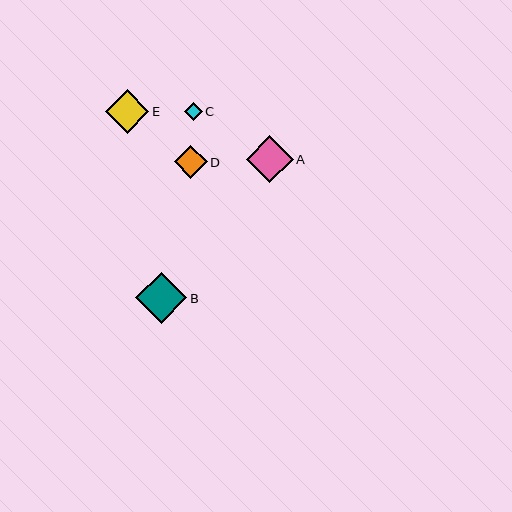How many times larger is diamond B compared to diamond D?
Diamond B is approximately 1.6 times the size of diamond D.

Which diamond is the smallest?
Diamond C is the smallest with a size of approximately 17 pixels.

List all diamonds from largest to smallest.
From largest to smallest: B, A, E, D, C.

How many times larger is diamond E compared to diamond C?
Diamond E is approximately 2.5 times the size of diamond C.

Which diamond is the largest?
Diamond B is the largest with a size of approximately 52 pixels.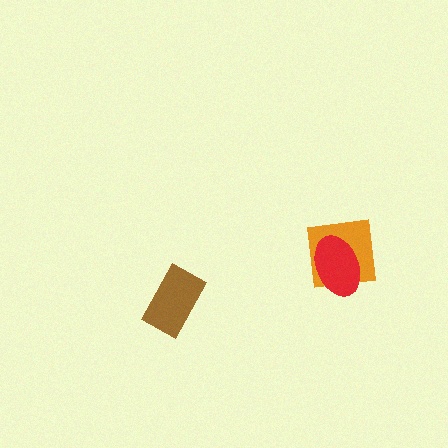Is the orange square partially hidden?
Yes, it is partially covered by another shape.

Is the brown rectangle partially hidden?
No, no other shape covers it.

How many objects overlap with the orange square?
1 object overlaps with the orange square.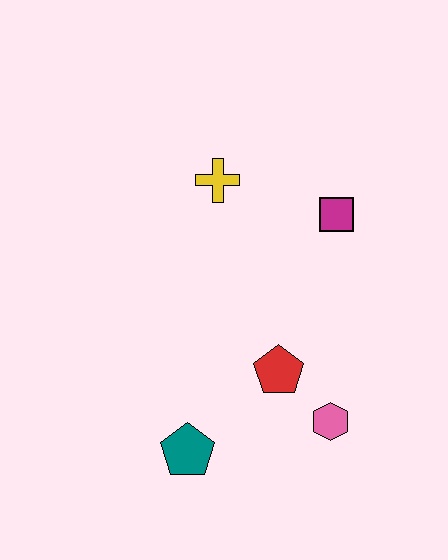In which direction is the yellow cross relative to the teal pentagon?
The yellow cross is above the teal pentagon.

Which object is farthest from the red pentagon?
The yellow cross is farthest from the red pentagon.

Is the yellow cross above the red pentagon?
Yes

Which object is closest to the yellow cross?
The magenta square is closest to the yellow cross.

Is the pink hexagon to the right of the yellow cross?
Yes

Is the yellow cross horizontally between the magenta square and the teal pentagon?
Yes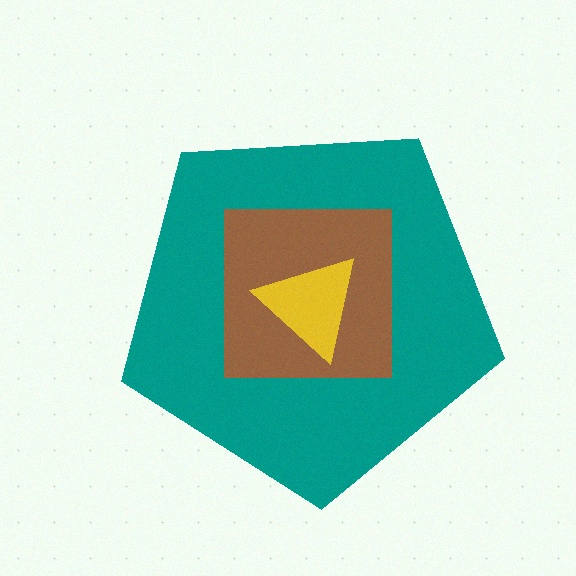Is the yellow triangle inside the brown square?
Yes.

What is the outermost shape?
The teal pentagon.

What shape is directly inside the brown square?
The yellow triangle.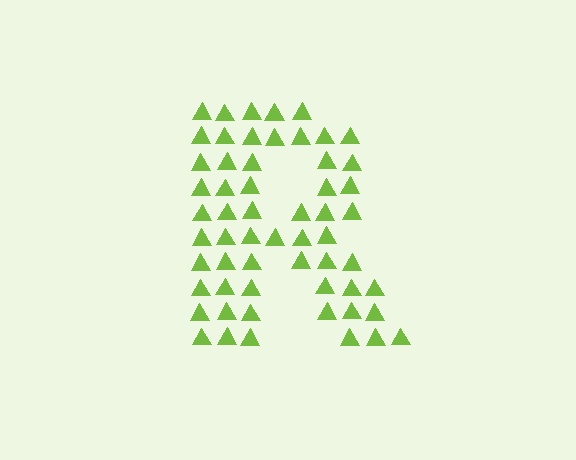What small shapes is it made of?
It is made of small triangles.